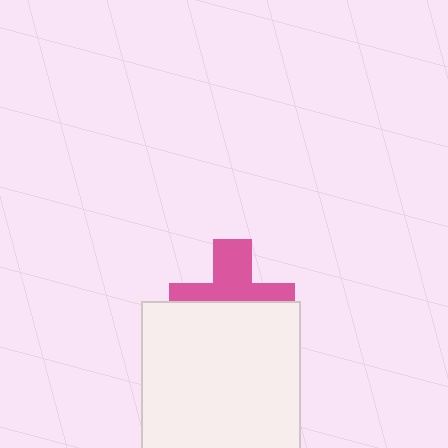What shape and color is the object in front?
The object in front is a white square.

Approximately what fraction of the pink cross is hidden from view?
Roughly 52% of the pink cross is hidden behind the white square.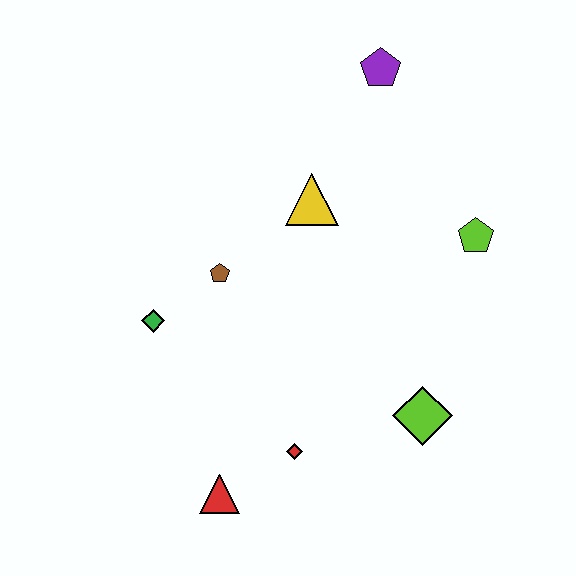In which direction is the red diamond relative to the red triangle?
The red diamond is to the right of the red triangle.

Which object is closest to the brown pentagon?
The green diamond is closest to the brown pentagon.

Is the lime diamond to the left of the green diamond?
No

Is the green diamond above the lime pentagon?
No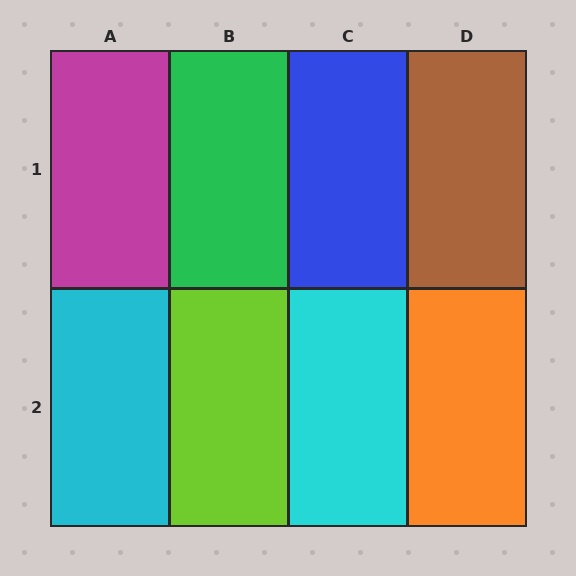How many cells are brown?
1 cell is brown.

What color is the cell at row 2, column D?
Orange.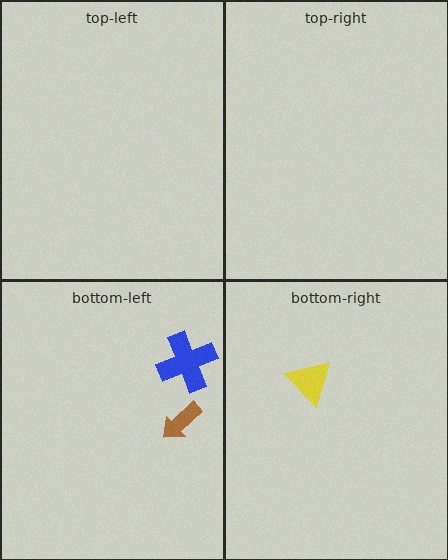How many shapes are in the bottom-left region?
2.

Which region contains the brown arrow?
The bottom-left region.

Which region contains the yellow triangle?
The bottom-right region.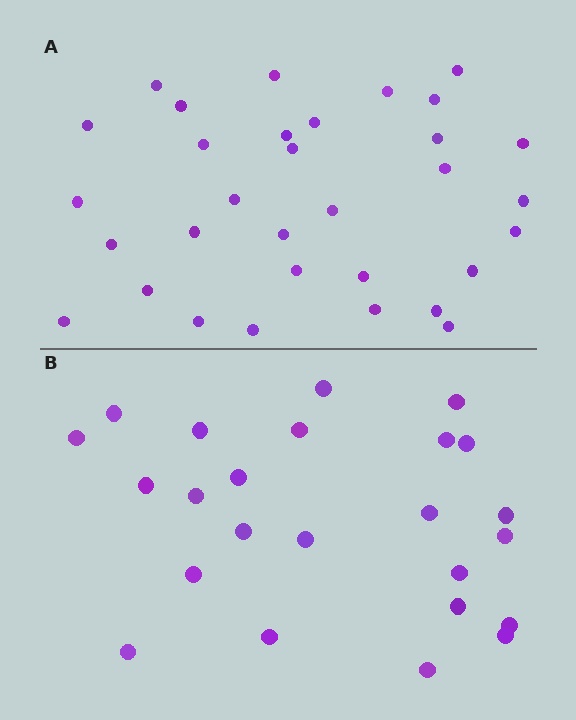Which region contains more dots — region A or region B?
Region A (the top region) has more dots.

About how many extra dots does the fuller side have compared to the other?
Region A has roughly 8 or so more dots than region B.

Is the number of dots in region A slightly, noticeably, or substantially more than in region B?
Region A has noticeably more, but not dramatically so. The ratio is roughly 1.3 to 1.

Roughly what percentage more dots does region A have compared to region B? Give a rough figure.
About 35% more.